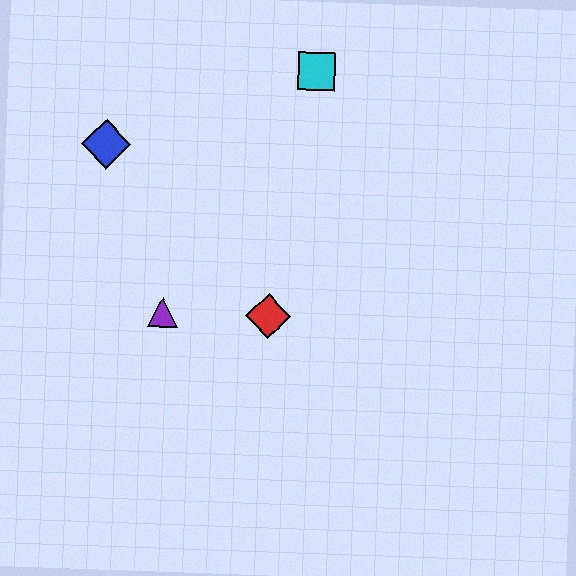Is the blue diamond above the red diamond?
Yes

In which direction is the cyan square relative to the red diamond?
The cyan square is above the red diamond.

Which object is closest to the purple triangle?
The red diamond is closest to the purple triangle.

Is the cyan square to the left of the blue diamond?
No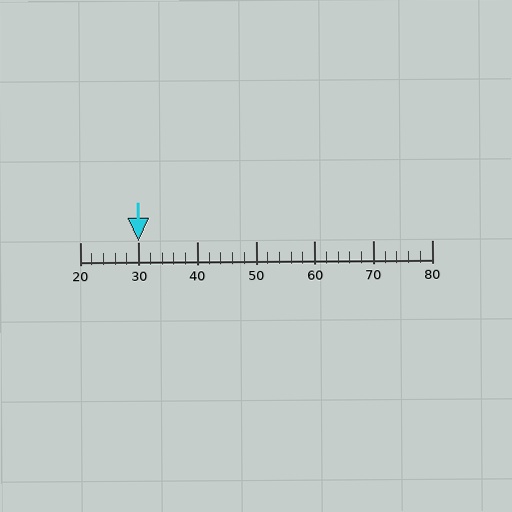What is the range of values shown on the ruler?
The ruler shows values from 20 to 80.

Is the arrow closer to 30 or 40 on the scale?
The arrow is closer to 30.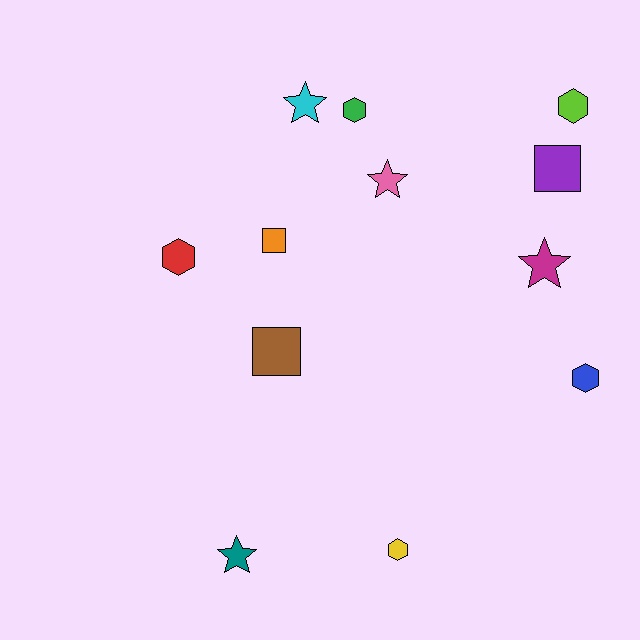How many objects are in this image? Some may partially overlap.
There are 12 objects.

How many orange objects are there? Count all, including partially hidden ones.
There is 1 orange object.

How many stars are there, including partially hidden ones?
There are 4 stars.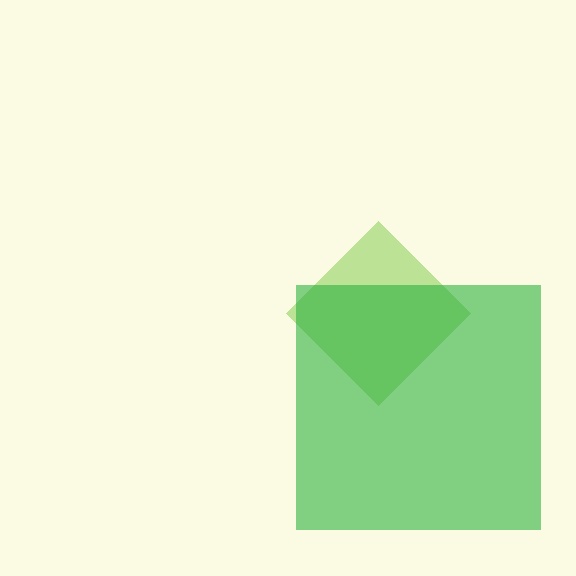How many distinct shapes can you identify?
There are 2 distinct shapes: a lime diamond, a green square.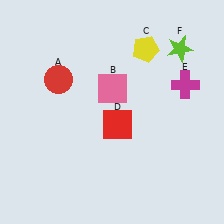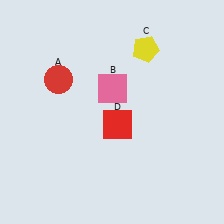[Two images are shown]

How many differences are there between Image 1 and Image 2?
There are 2 differences between the two images.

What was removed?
The magenta cross (E), the lime star (F) were removed in Image 2.